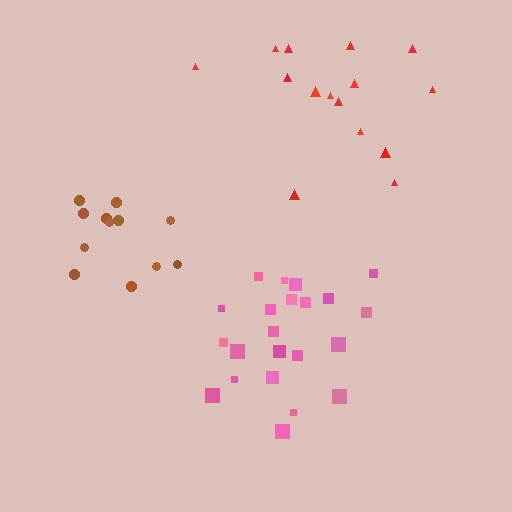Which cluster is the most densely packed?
Pink.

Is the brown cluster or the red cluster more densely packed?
Brown.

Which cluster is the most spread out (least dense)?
Red.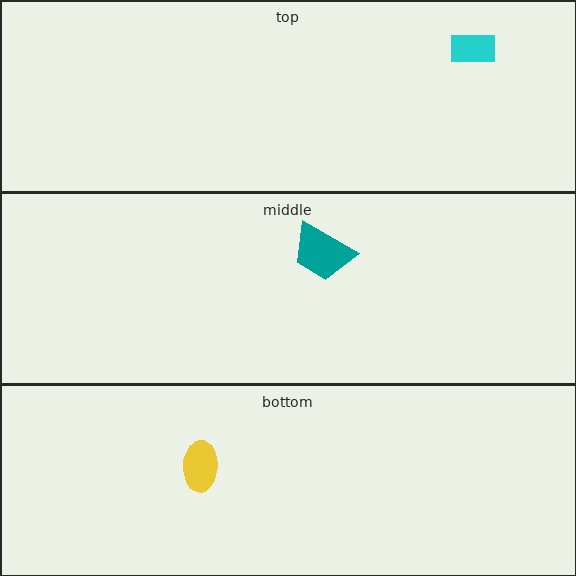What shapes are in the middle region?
The teal trapezoid.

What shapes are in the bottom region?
The yellow ellipse.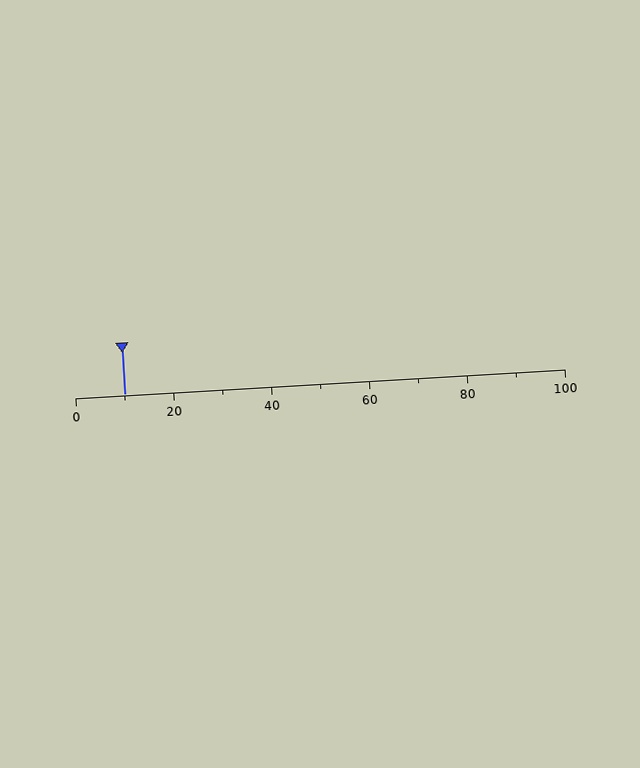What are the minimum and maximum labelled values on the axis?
The axis runs from 0 to 100.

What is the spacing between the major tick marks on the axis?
The major ticks are spaced 20 apart.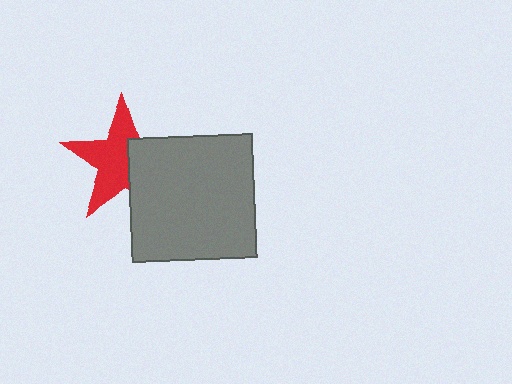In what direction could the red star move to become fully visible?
The red star could move left. That would shift it out from behind the gray square entirely.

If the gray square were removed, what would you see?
You would see the complete red star.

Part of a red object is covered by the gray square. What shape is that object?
It is a star.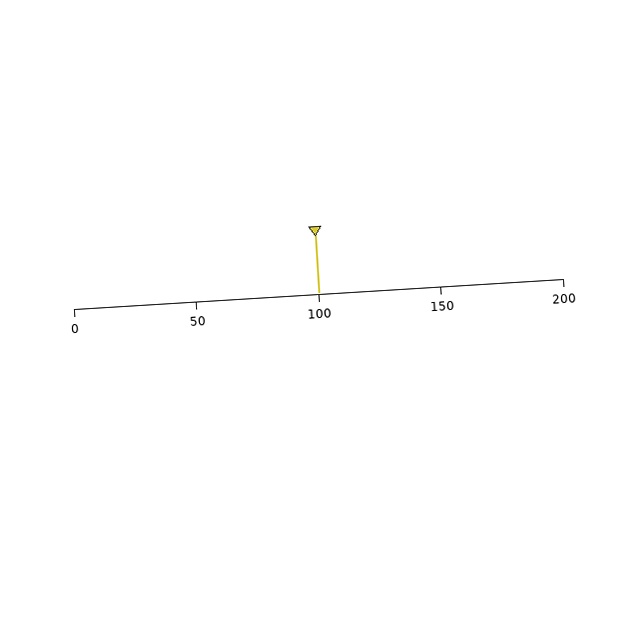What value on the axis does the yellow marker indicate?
The marker indicates approximately 100.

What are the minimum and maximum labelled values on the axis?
The axis runs from 0 to 200.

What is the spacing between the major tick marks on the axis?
The major ticks are spaced 50 apart.